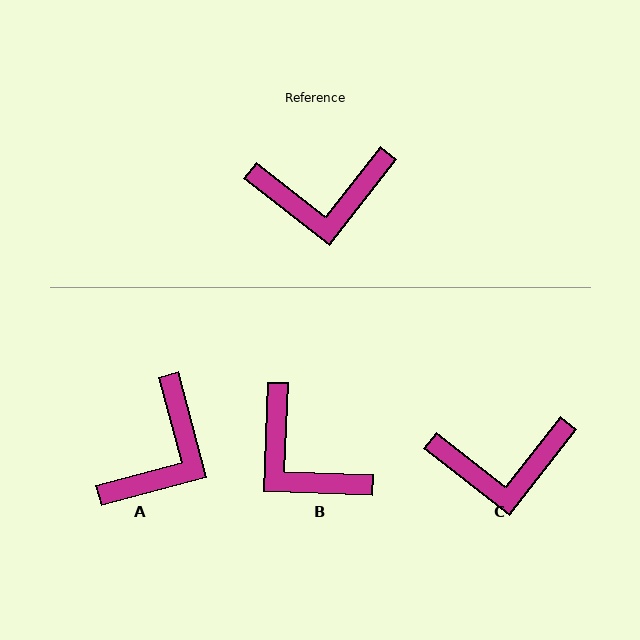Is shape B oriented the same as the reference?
No, it is off by about 54 degrees.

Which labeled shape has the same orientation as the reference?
C.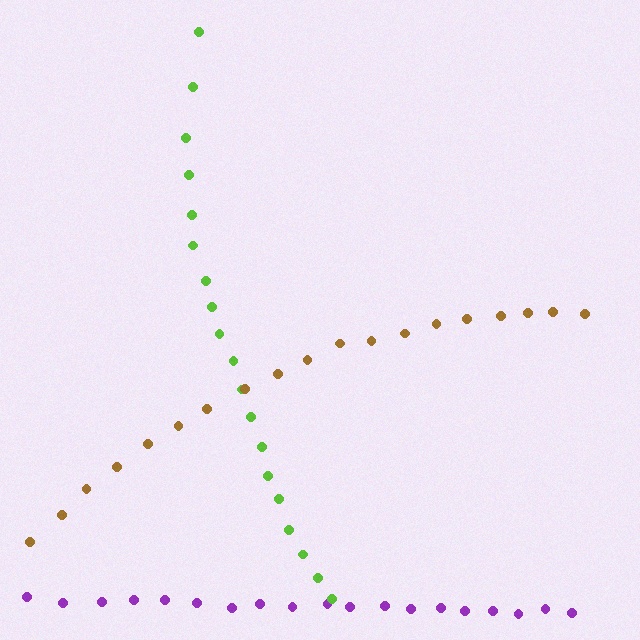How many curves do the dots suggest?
There are 3 distinct paths.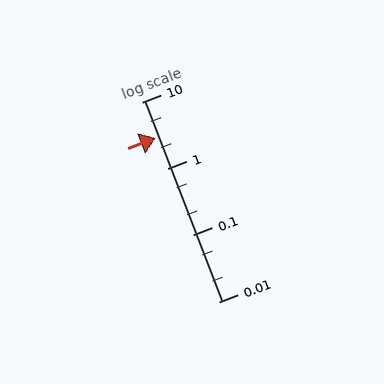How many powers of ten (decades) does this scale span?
The scale spans 3 decades, from 0.01 to 10.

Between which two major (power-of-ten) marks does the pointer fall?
The pointer is between 1 and 10.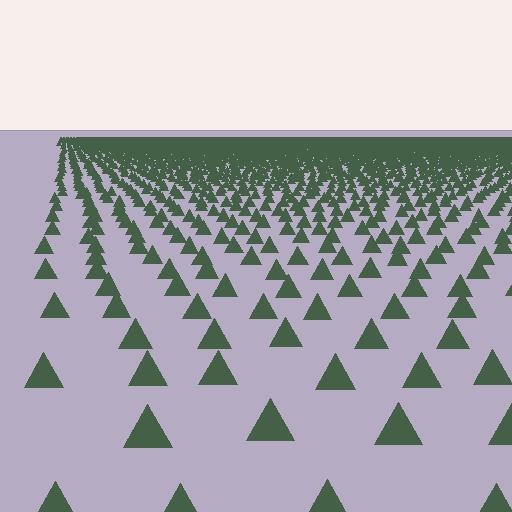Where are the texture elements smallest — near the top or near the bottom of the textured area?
Near the top.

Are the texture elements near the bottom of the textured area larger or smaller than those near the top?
Larger. Near the bottom, elements are closer to the viewer and appear at a bigger on-screen size.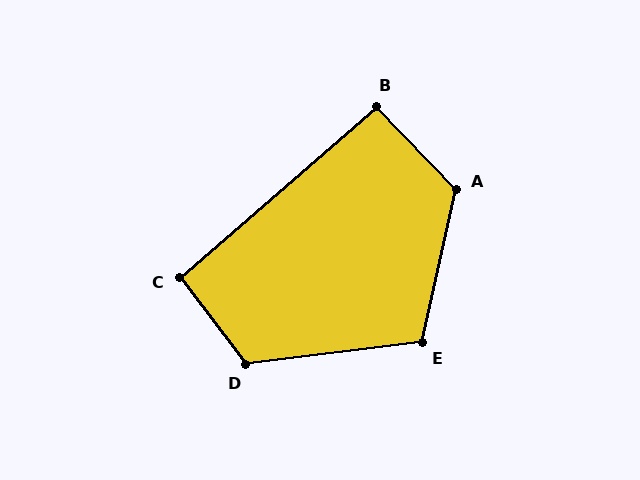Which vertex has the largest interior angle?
A, at approximately 124 degrees.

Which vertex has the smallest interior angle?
B, at approximately 93 degrees.